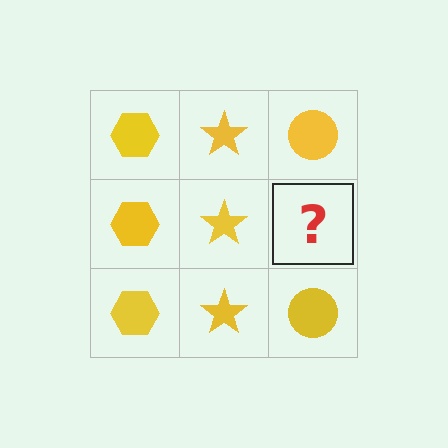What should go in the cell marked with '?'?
The missing cell should contain a yellow circle.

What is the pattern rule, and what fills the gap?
The rule is that each column has a consistent shape. The gap should be filled with a yellow circle.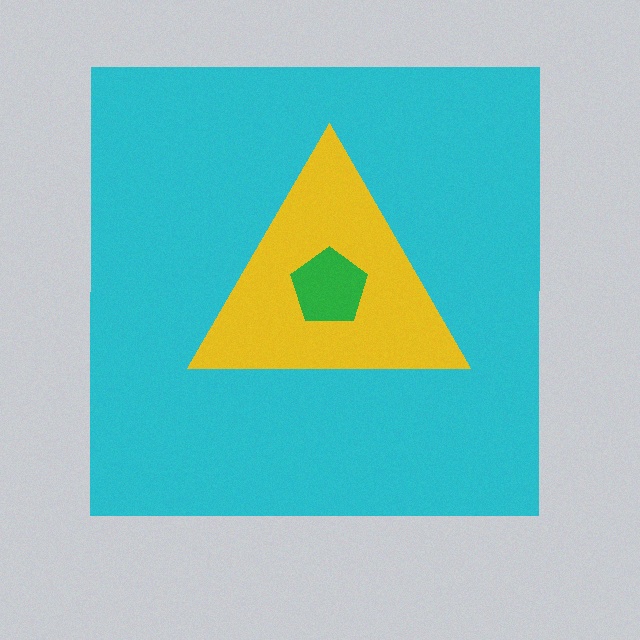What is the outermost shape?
The cyan square.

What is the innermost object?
The green pentagon.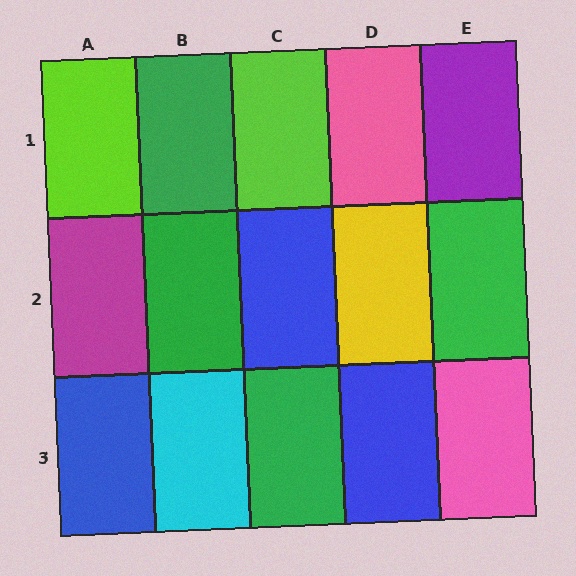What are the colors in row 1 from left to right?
Lime, green, lime, pink, purple.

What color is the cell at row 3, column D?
Blue.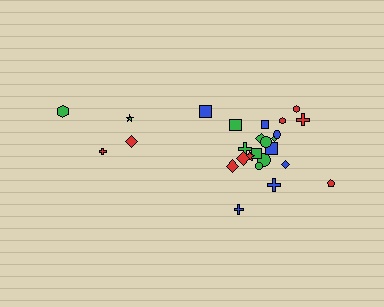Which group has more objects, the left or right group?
The right group.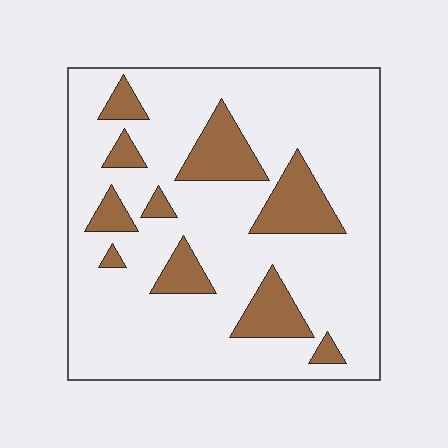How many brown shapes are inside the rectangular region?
10.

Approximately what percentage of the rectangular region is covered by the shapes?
Approximately 20%.